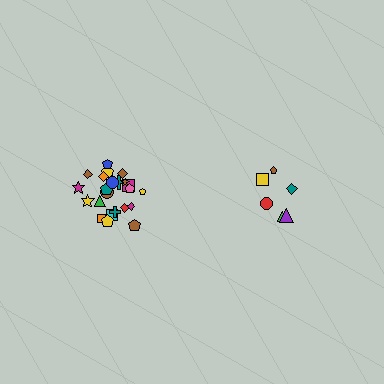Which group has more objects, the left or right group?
The left group.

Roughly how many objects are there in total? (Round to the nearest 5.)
Roughly 30 objects in total.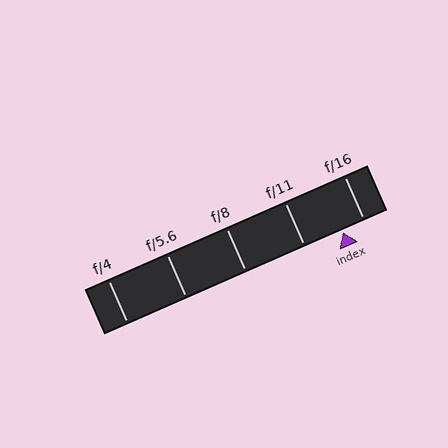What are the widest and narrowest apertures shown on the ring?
The widest aperture shown is f/4 and the narrowest is f/16.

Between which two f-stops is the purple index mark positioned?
The index mark is between f/11 and f/16.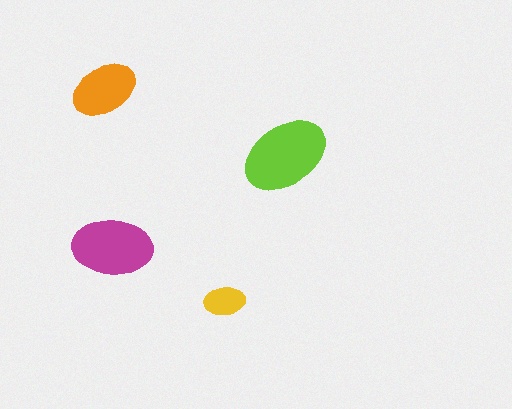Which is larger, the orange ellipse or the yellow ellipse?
The orange one.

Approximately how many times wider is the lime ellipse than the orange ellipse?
About 1.5 times wider.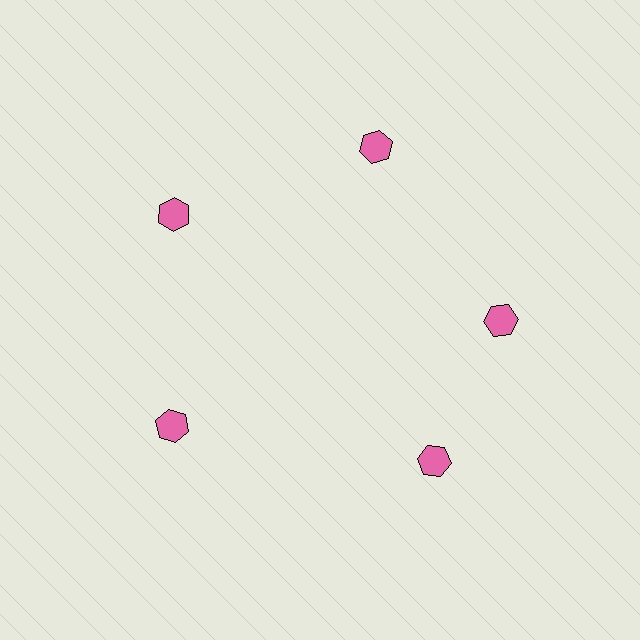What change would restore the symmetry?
The symmetry would be restored by rotating it back into even spacing with its neighbors so that all 5 hexagons sit at equal angles and equal distance from the center.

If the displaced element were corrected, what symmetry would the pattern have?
It would have 5-fold rotational symmetry — the pattern would map onto itself every 72 degrees.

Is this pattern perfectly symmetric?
No. The 5 pink hexagons are arranged in a ring, but one element near the 5 o'clock position is rotated out of alignment along the ring, breaking the 5-fold rotational symmetry.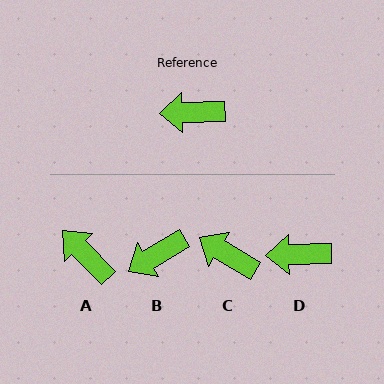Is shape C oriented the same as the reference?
No, it is off by about 32 degrees.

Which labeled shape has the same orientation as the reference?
D.